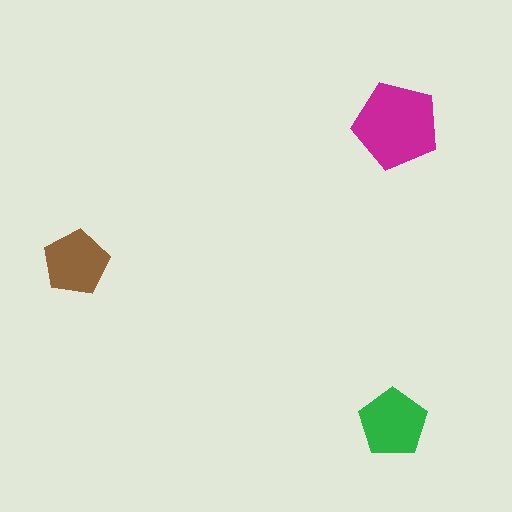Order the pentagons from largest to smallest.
the magenta one, the green one, the brown one.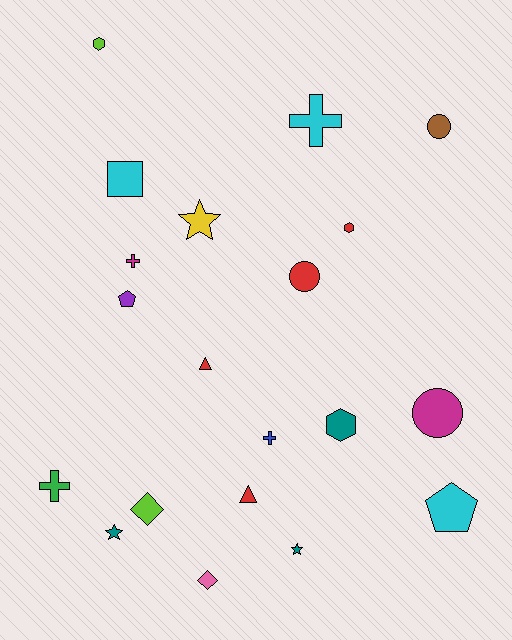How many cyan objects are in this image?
There are 3 cyan objects.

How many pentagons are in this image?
There are 2 pentagons.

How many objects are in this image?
There are 20 objects.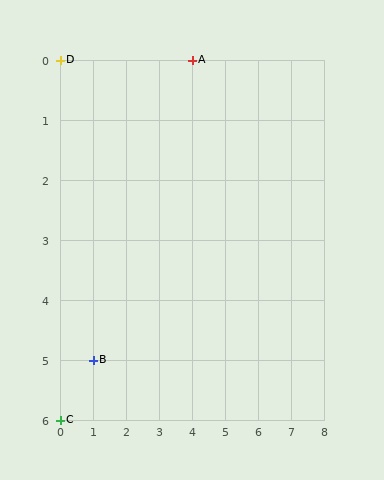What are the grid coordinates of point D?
Point D is at grid coordinates (0, 0).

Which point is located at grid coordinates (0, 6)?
Point C is at (0, 6).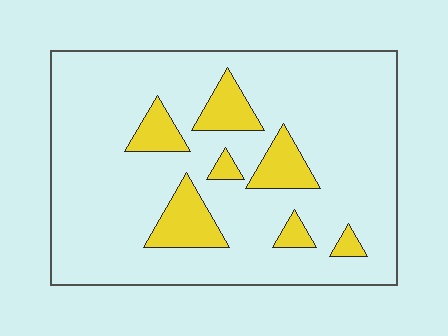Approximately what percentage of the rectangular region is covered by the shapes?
Approximately 15%.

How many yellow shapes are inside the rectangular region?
7.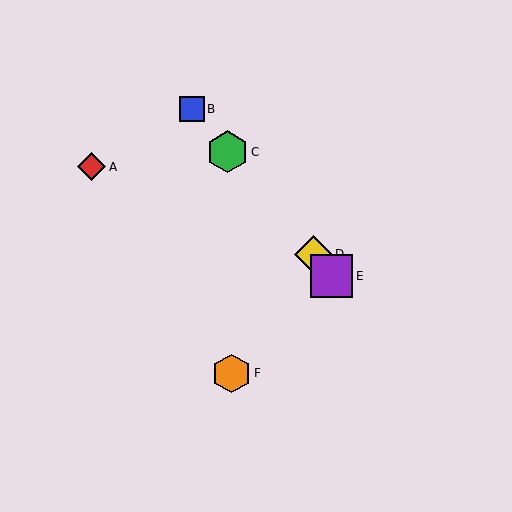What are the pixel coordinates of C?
Object C is at (228, 152).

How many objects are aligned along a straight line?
4 objects (B, C, D, E) are aligned along a straight line.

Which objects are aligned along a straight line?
Objects B, C, D, E are aligned along a straight line.